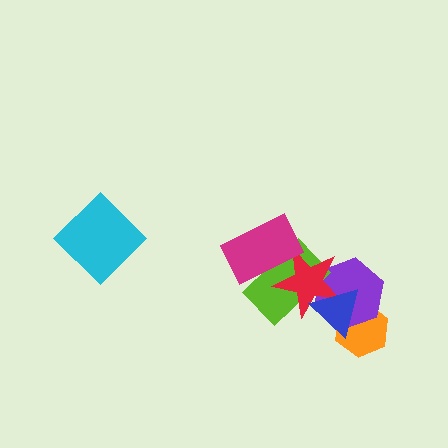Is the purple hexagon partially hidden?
Yes, it is partially covered by another shape.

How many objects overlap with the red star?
4 objects overlap with the red star.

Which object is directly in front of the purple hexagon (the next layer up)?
The lime rectangle is directly in front of the purple hexagon.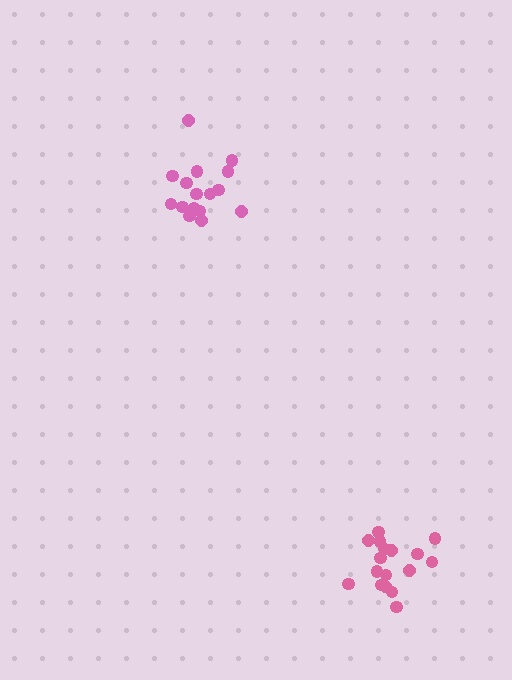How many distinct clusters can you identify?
There are 2 distinct clusters.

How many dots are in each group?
Group 1: 16 dots, Group 2: 17 dots (33 total).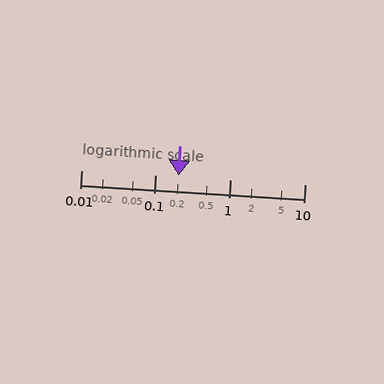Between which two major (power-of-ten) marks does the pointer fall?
The pointer is between 0.1 and 1.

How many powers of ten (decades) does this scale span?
The scale spans 3 decades, from 0.01 to 10.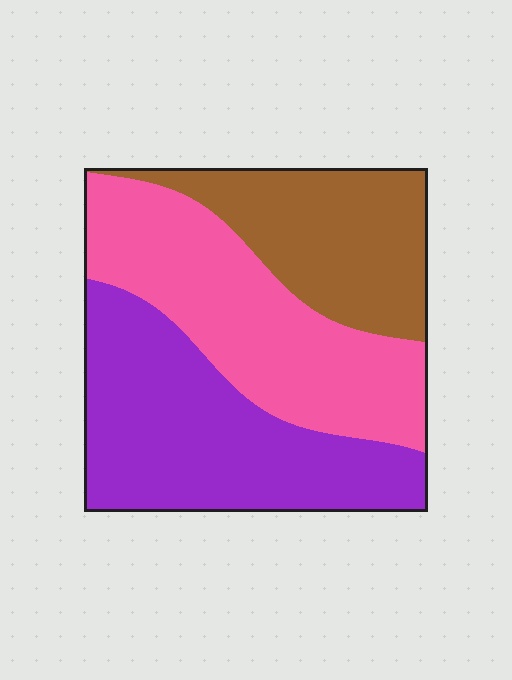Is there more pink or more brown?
Pink.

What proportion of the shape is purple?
Purple covers around 40% of the shape.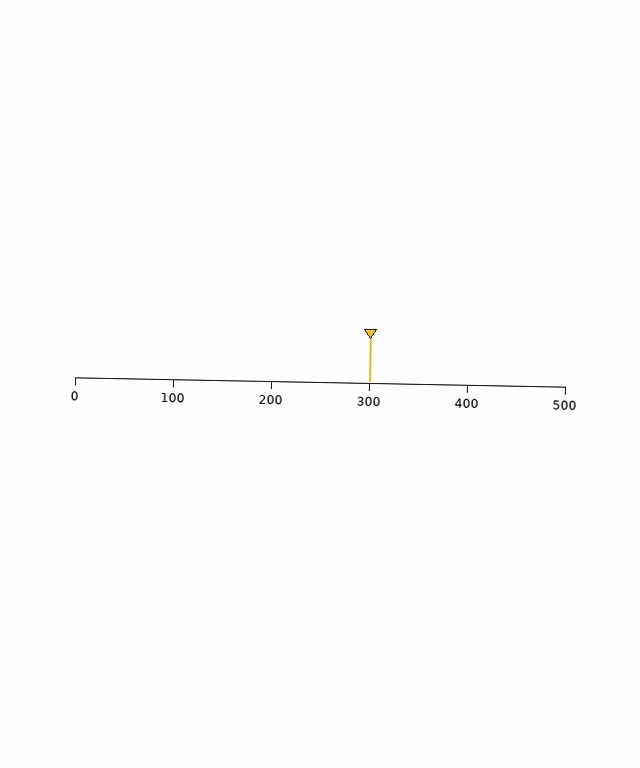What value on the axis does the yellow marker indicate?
The marker indicates approximately 300.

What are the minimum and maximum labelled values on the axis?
The axis runs from 0 to 500.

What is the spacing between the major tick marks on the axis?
The major ticks are spaced 100 apart.